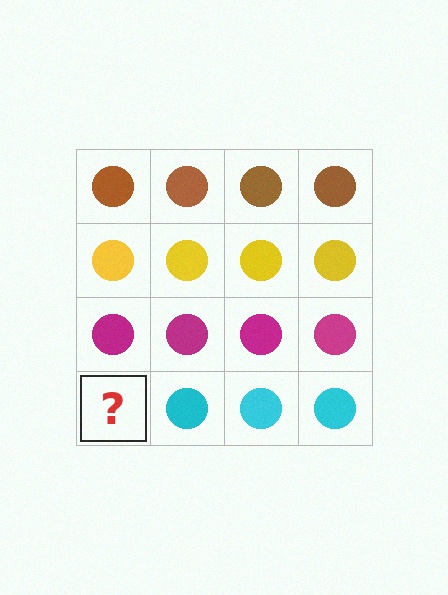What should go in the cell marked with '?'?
The missing cell should contain a cyan circle.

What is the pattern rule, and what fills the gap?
The rule is that each row has a consistent color. The gap should be filled with a cyan circle.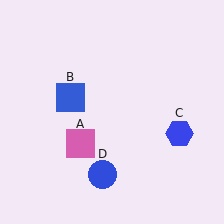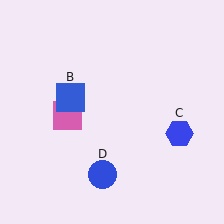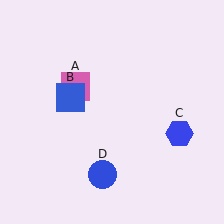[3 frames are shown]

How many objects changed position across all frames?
1 object changed position: pink square (object A).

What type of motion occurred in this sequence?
The pink square (object A) rotated clockwise around the center of the scene.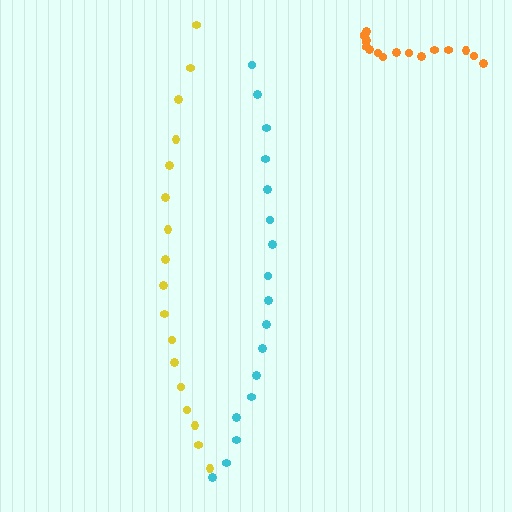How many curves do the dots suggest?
There are 3 distinct paths.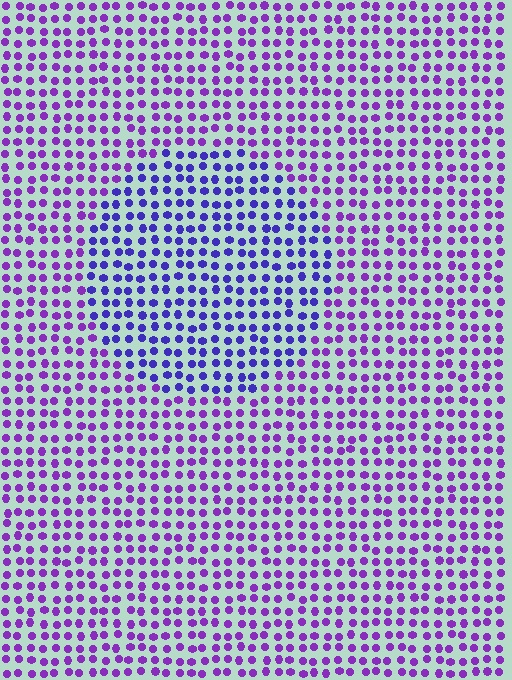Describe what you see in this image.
The image is filled with small purple elements in a uniform arrangement. A circle-shaped region is visible where the elements are tinted to a slightly different hue, forming a subtle color boundary.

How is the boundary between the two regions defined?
The boundary is defined purely by a slight shift in hue (about 32 degrees). Spacing, size, and orientation are identical on both sides.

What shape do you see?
I see a circle.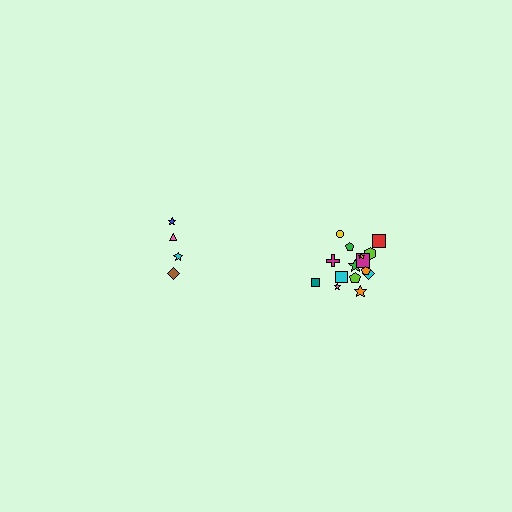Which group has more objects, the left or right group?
The right group.